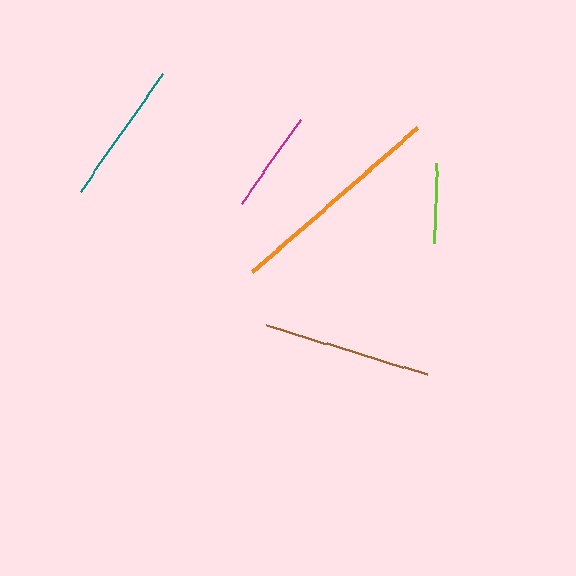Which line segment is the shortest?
The lime line is the shortest at approximately 80 pixels.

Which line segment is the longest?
The orange line is the longest at approximately 219 pixels.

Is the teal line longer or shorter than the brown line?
The brown line is longer than the teal line.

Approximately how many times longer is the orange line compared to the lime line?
The orange line is approximately 2.7 times the length of the lime line.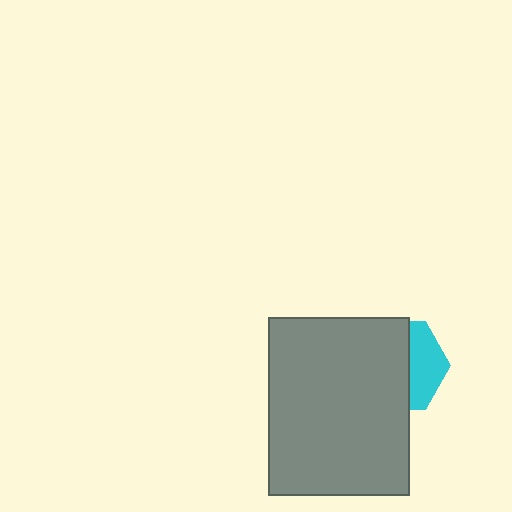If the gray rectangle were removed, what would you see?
You would see the complete cyan hexagon.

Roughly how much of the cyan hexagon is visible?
A small part of it is visible (roughly 37%).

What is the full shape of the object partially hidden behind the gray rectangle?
The partially hidden object is a cyan hexagon.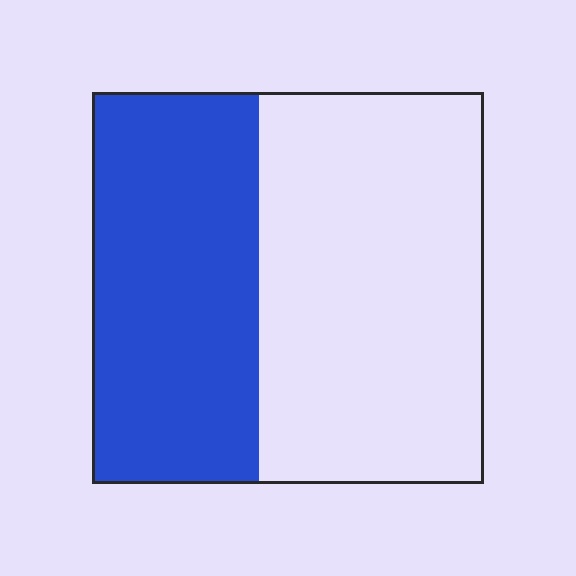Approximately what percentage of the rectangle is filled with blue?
Approximately 45%.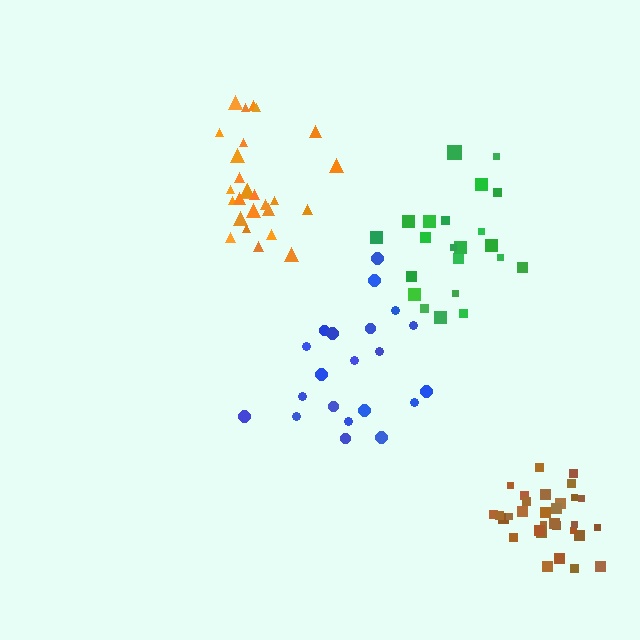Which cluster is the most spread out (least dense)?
Blue.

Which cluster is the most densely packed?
Brown.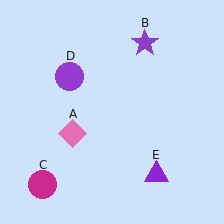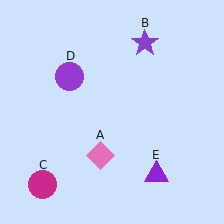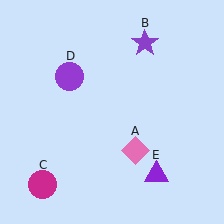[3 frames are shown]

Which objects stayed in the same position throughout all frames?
Purple star (object B) and magenta circle (object C) and purple circle (object D) and purple triangle (object E) remained stationary.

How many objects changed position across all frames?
1 object changed position: pink diamond (object A).